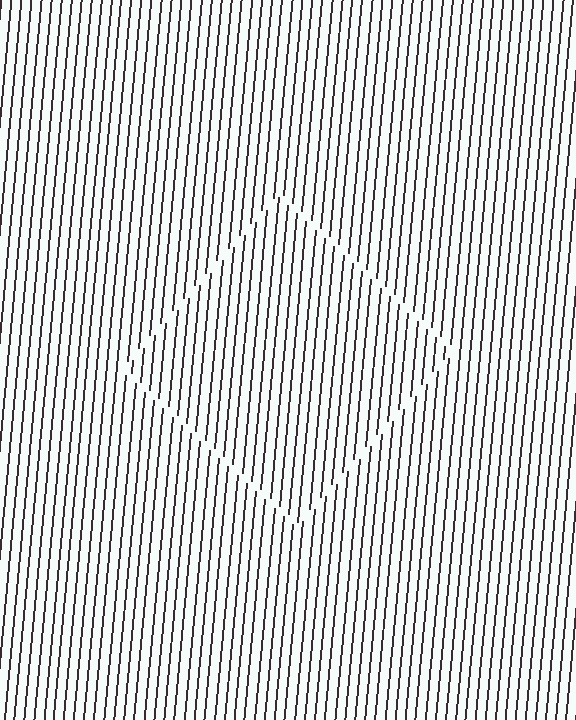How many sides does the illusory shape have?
4 sides — the line-ends trace a square.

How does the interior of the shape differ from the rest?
The interior of the shape contains the same grating, shifted by half a period — the contour is defined by the phase discontinuity where line-ends from the inner and outer gratings abut.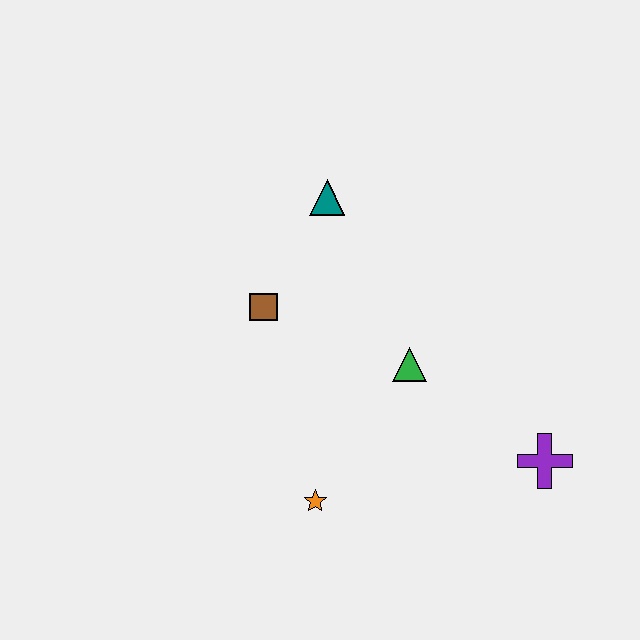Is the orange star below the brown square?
Yes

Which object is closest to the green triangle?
The brown square is closest to the green triangle.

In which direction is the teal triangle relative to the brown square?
The teal triangle is above the brown square.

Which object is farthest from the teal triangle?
The purple cross is farthest from the teal triangle.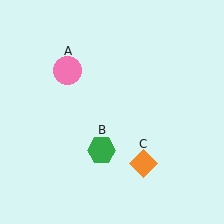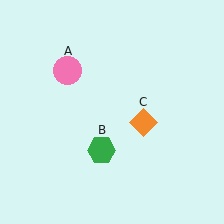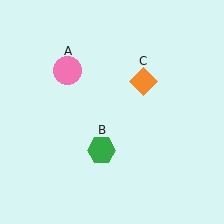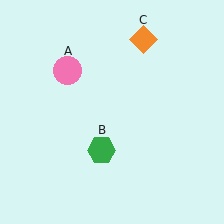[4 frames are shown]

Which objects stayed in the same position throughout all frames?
Pink circle (object A) and green hexagon (object B) remained stationary.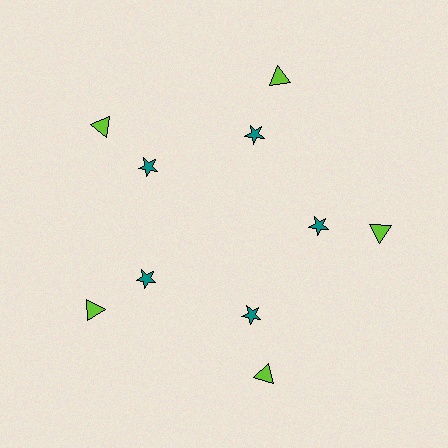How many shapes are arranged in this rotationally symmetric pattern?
There are 10 shapes, arranged in 5 groups of 2.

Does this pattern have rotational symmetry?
Yes, this pattern has 5-fold rotational symmetry. It looks the same after rotating 72 degrees around the center.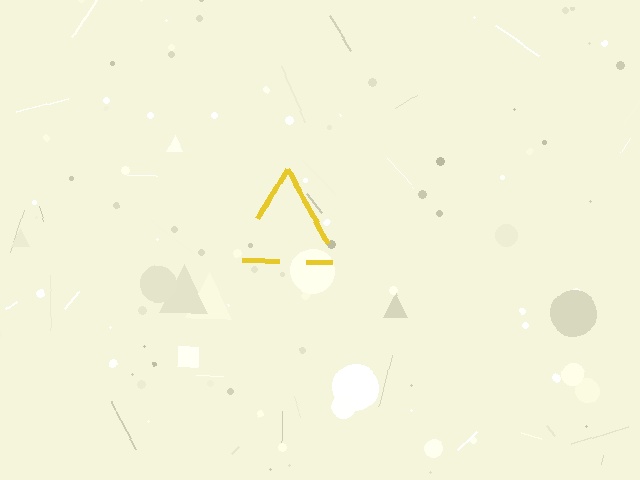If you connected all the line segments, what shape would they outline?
They would outline a triangle.